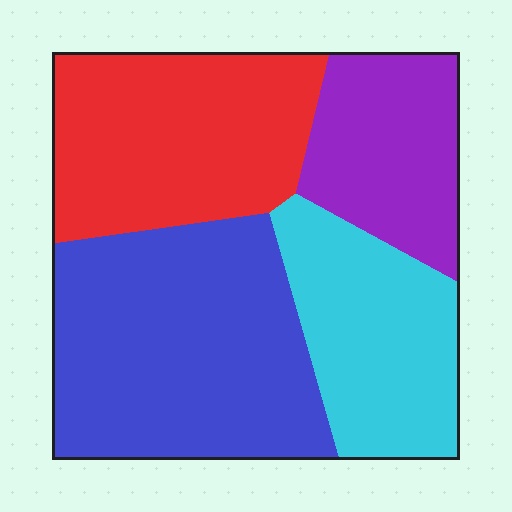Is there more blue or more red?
Blue.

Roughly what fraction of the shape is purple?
Purple takes up less than a quarter of the shape.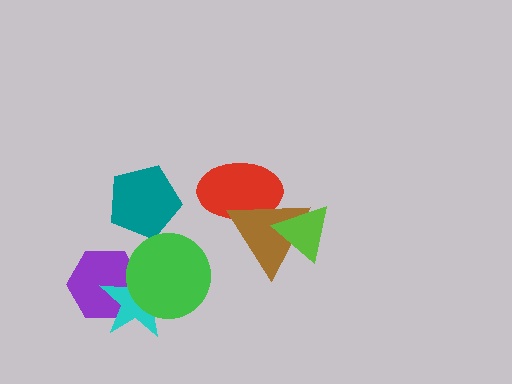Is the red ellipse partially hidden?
Yes, it is partially covered by another shape.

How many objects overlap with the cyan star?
2 objects overlap with the cyan star.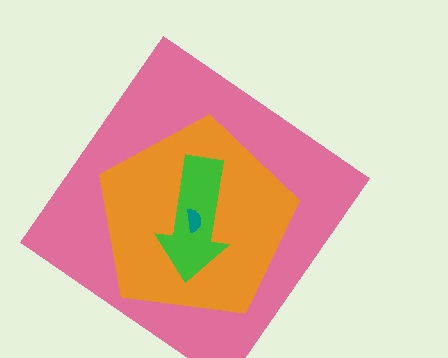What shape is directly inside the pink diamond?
The orange pentagon.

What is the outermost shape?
The pink diamond.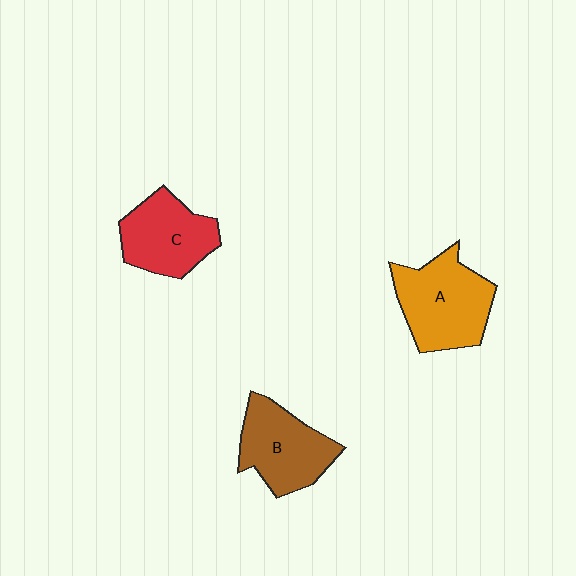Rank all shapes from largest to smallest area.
From largest to smallest: A (orange), B (brown), C (red).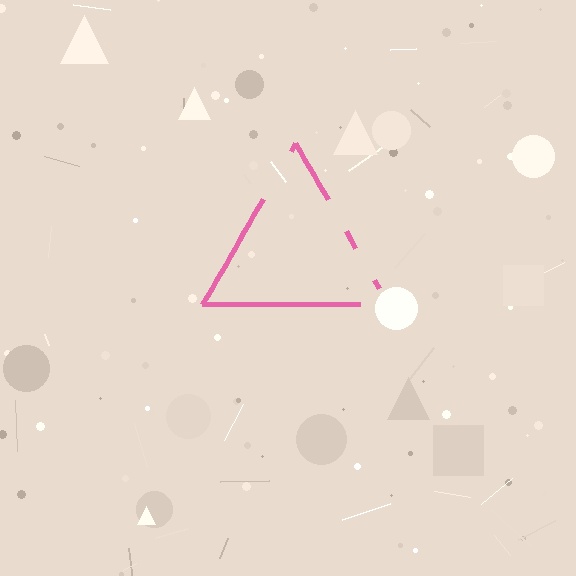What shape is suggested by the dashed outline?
The dashed outline suggests a triangle.